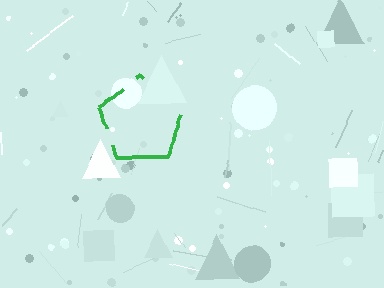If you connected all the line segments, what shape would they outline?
They would outline a pentagon.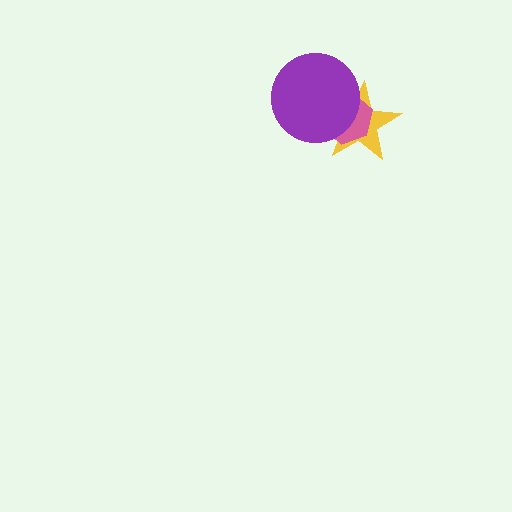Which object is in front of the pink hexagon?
The purple circle is in front of the pink hexagon.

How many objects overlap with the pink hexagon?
2 objects overlap with the pink hexagon.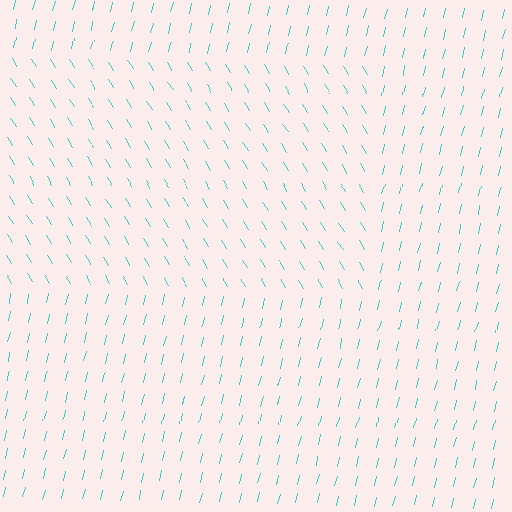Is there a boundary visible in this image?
Yes, there is a texture boundary formed by a change in line orientation.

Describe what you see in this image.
The image is filled with small cyan line segments. A rectangle region in the image has lines oriented differently from the surrounding lines, creating a visible texture boundary.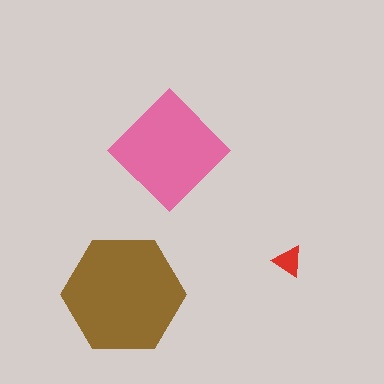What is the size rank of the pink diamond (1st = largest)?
2nd.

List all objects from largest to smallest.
The brown hexagon, the pink diamond, the red triangle.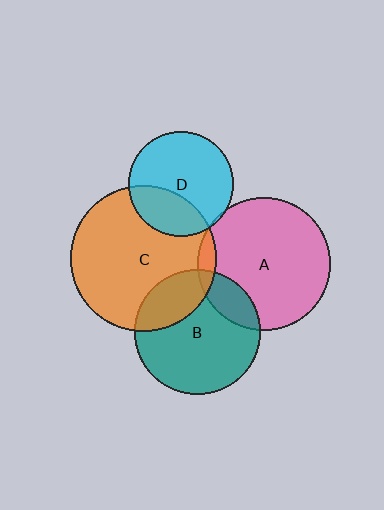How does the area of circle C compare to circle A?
Approximately 1.2 times.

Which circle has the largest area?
Circle C (orange).